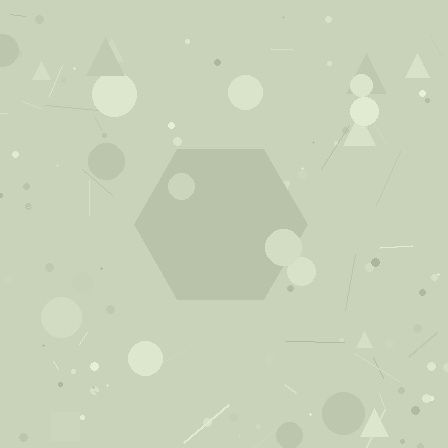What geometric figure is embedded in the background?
A hexagon is embedded in the background.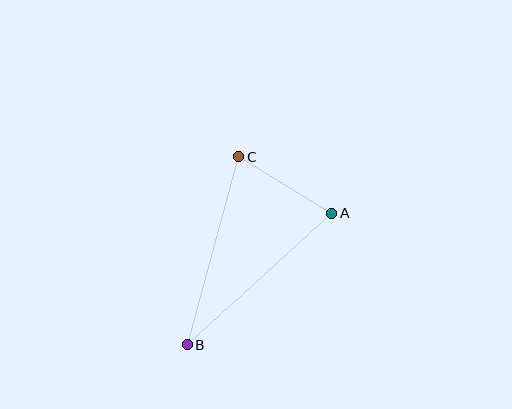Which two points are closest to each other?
Points A and C are closest to each other.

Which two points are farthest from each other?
Points A and B are farthest from each other.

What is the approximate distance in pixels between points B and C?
The distance between B and C is approximately 195 pixels.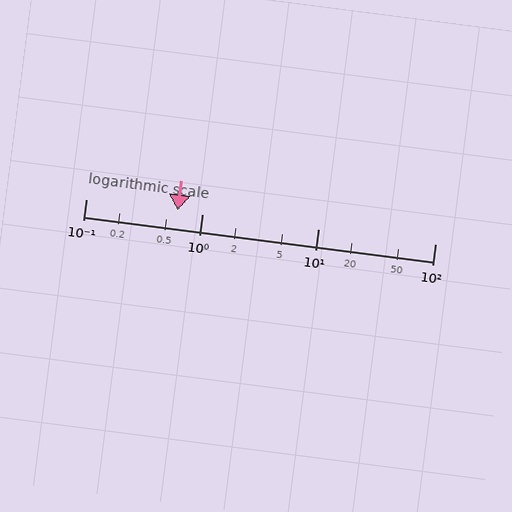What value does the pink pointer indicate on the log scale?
The pointer indicates approximately 0.62.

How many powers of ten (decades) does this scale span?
The scale spans 3 decades, from 0.1 to 100.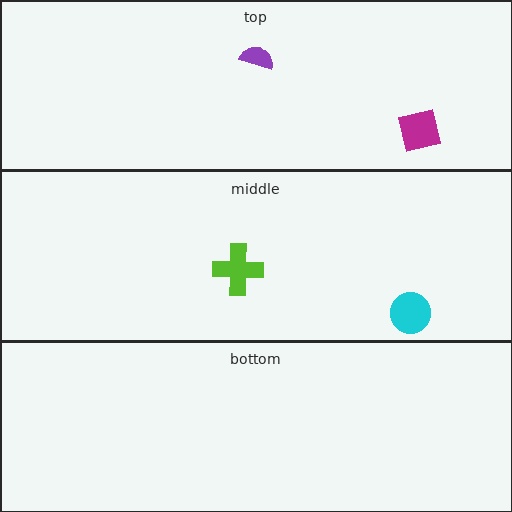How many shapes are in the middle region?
2.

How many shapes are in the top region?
2.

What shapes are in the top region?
The magenta square, the purple semicircle.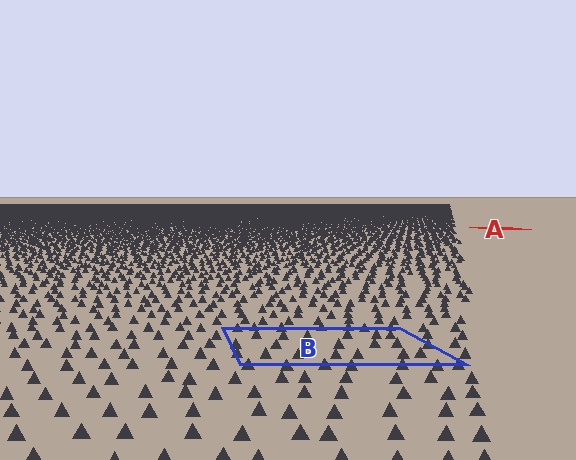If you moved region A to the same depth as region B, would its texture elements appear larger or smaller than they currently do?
They would appear larger. At a closer depth, the same texture elements are projected at a bigger on-screen size.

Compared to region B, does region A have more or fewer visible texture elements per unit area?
Region A has more texture elements per unit area — they are packed more densely because it is farther away.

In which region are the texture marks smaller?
The texture marks are smaller in region A, because it is farther away.